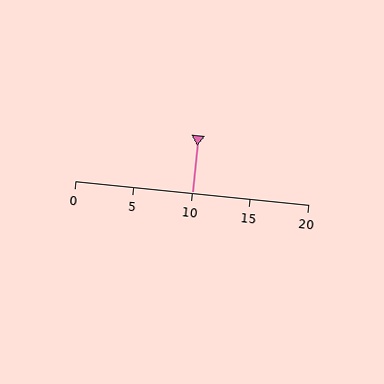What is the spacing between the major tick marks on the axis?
The major ticks are spaced 5 apart.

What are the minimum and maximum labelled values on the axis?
The axis runs from 0 to 20.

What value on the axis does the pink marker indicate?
The marker indicates approximately 10.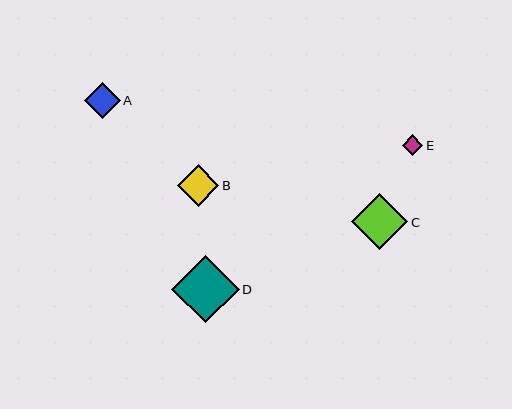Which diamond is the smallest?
Diamond E is the smallest with a size of approximately 21 pixels.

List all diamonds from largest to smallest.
From largest to smallest: D, C, B, A, E.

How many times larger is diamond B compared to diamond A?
Diamond B is approximately 1.2 times the size of diamond A.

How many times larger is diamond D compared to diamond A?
Diamond D is approximately 1.9 times the size of diamond A.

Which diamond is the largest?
Diamond D is the largest with a size of approximately 67 pixels.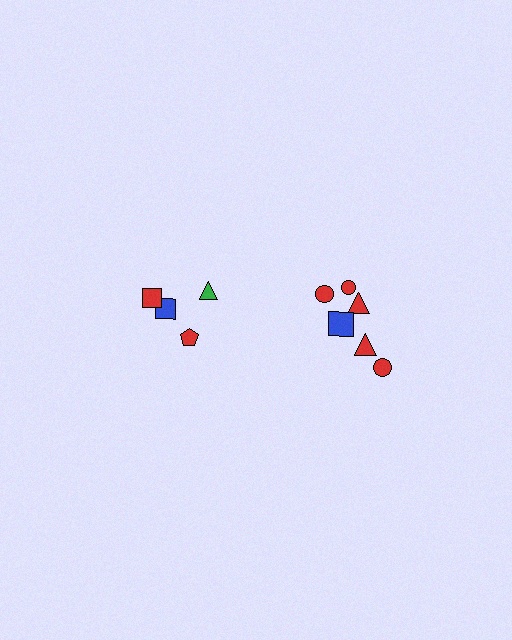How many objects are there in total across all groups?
There are 10 objects.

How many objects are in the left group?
There are 4 objects.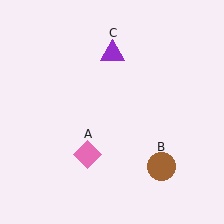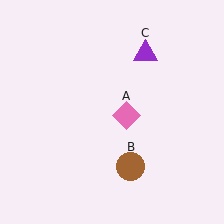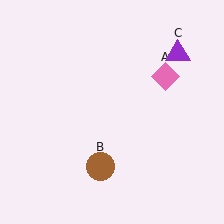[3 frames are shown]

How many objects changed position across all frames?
3 objects changed position: pink diamond (object A), brown circle (object B), purple triangle (object C).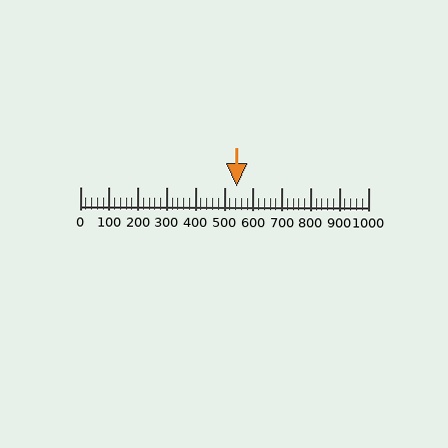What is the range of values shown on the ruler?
The ruler shows values from 0 to 1000.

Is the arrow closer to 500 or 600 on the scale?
The arrow is closer to 500.